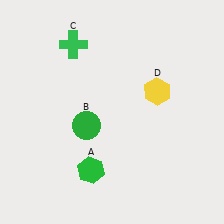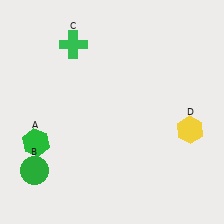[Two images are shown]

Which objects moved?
The objects that moved are: the green hexagon (A), the green circle (B), the yellow hexagon (D).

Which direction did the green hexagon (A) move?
The green hexagon (A) moved left.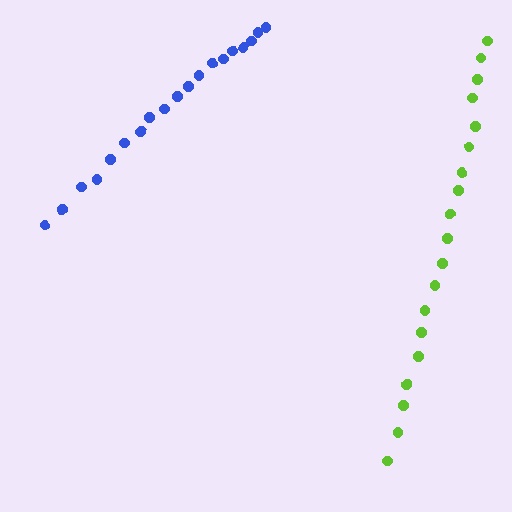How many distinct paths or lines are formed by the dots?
There are 2 distinct paths.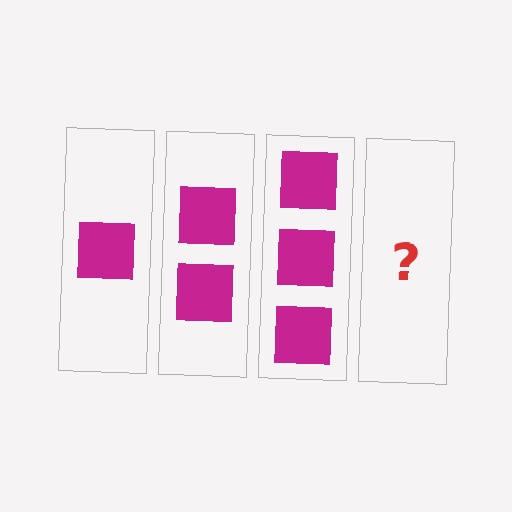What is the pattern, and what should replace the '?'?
The pattern is that each step adds one more square. The '?' should be 4 squares.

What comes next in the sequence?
The next element should be 4 squares.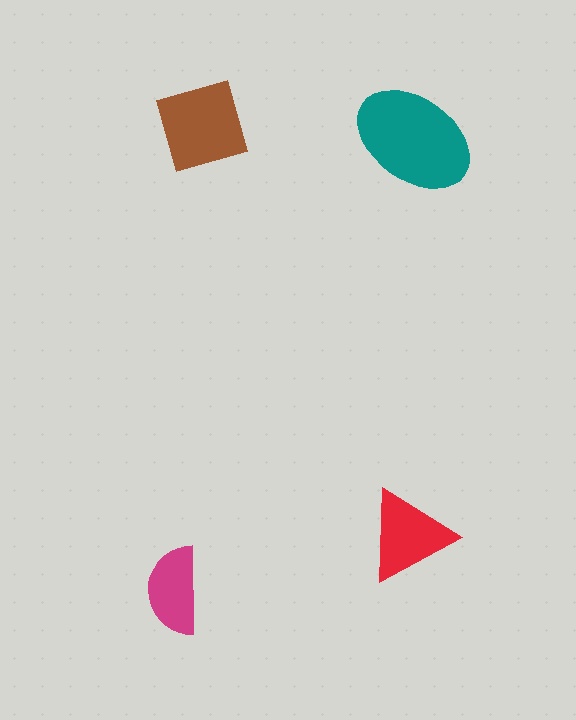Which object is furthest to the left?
The magenta semicircle is leftmost.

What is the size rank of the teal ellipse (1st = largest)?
1st.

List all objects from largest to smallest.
The teal ellipse, the brown diamond, the red triangle, the magenta semicircle.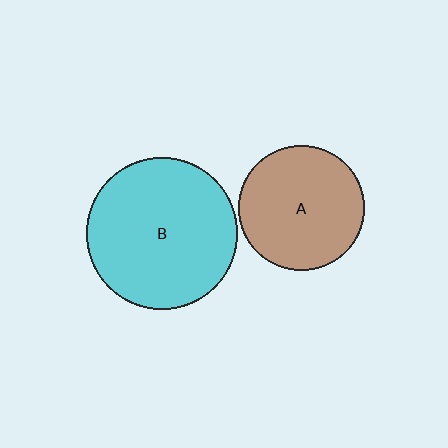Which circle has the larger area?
Circle B (cyan).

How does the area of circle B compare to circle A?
Approximately 1.5 times.